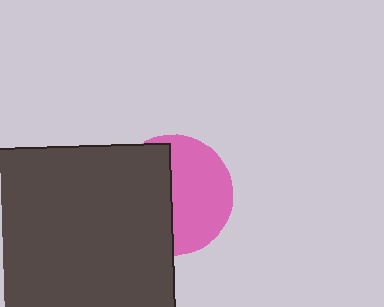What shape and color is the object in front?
The object in front is a dark gray rectangle.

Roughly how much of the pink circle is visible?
About half of it is visible (roughly 51%).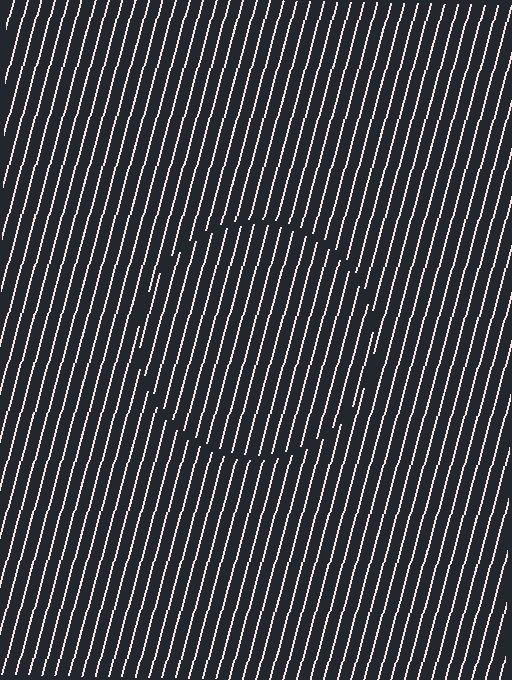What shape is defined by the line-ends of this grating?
An illusory circle. The interior of the shape contains the same grating, shifted by half a period — the contour is defined by the phase discontinuity where line-ends from the inner and outer gratings abut.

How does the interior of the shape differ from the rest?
The interior of the shape contains the same grating, shifted by half a period — the contour is defined by the phase discontinuity where line-ends from the inner and outer gratings abut.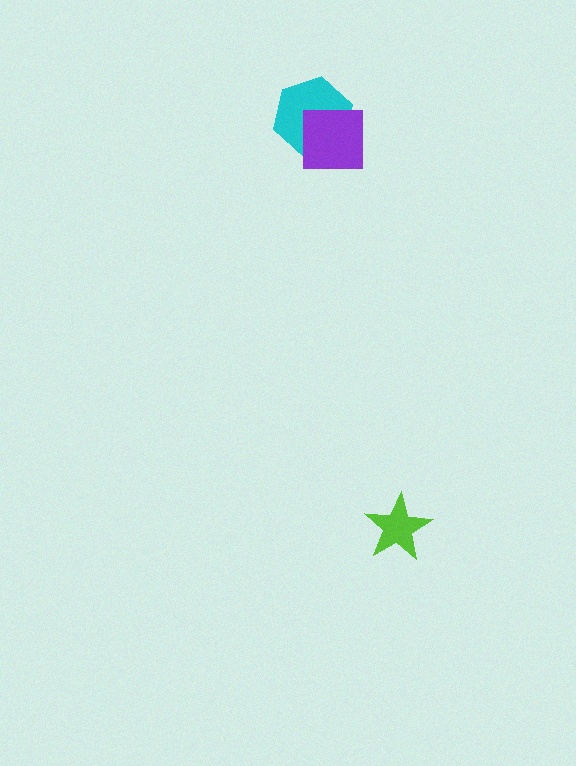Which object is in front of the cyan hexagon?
The purple square is in front of the cyan hexagon.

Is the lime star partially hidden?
No, no other shape covers it.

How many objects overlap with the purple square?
1 object overlaps with the purple square.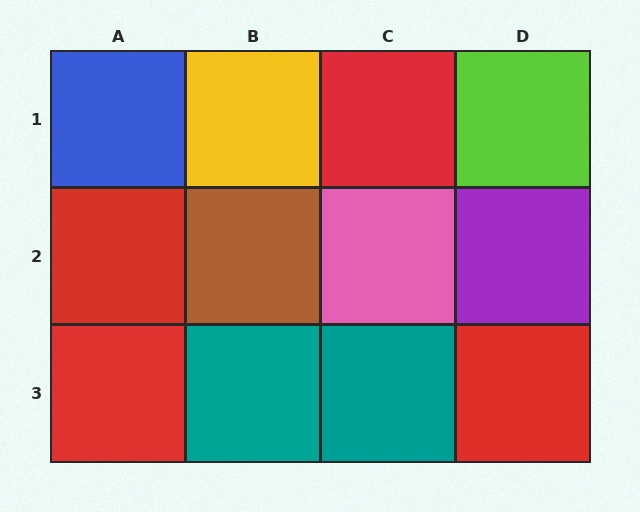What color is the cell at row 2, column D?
Purple.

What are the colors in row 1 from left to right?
Blue, yellow, red, lime.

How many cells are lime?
1 cell is lime.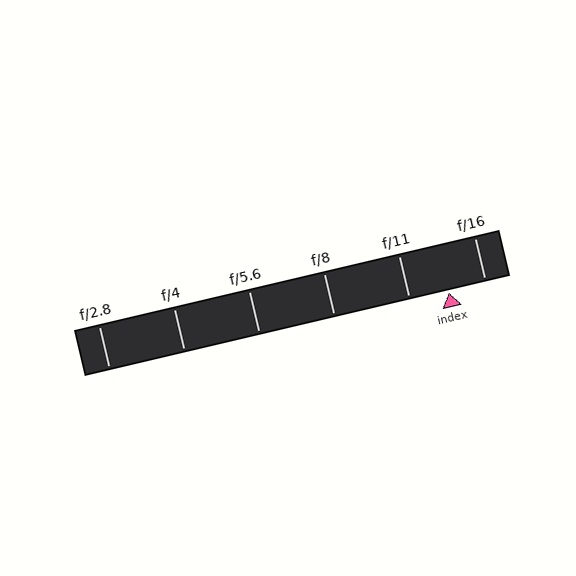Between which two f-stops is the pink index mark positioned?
The index mark is between f/11 and f/16.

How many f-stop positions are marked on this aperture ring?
There are 6 f-stop positions marked.